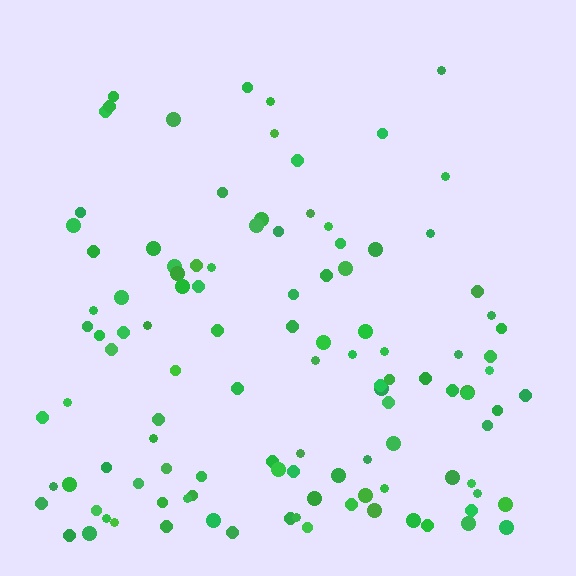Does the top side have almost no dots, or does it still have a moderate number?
Still a moderate number, just noticeably fewer than the bottom.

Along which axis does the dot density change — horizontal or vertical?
Vertical.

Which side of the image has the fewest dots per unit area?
The top.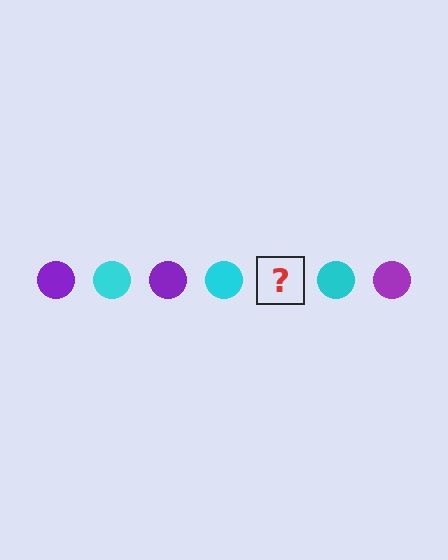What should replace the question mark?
The question mark should be replaced with a purple circle.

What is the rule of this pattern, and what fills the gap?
The rule is that the pattern cycles through purple, cyan circles. The gap should be filled with a purple circle.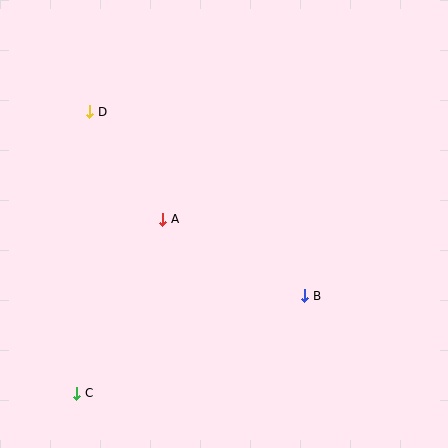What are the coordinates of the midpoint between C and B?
The midpoint between C and B is at (191, 344).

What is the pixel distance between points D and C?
The distance between D and C is 282 pixels.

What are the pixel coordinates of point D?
Point D is at (90, 112).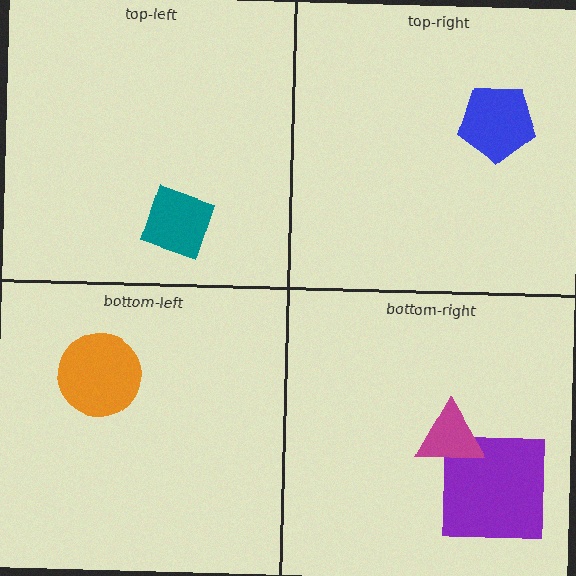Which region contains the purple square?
The bottom-right region.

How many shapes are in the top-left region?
1.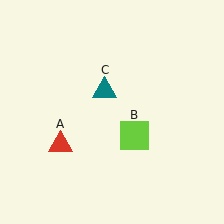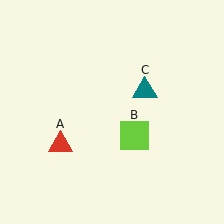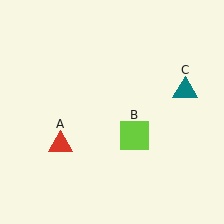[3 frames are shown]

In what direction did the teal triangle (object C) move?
The teal triangle (object C) moved right.